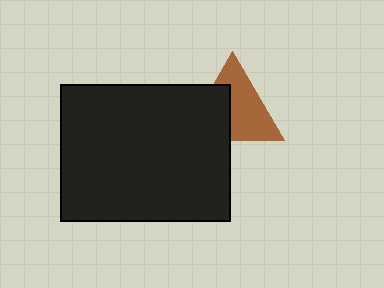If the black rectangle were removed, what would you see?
You would see the complete brown triangle.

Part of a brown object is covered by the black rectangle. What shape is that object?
It is a triangle.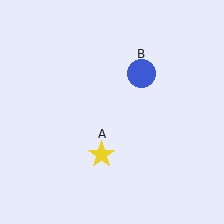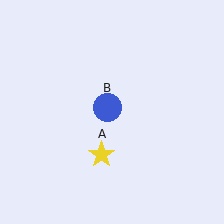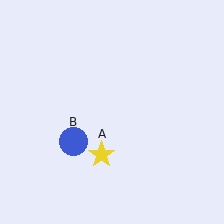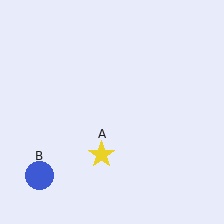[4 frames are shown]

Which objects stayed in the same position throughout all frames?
Yellow star (object A) remained stationary.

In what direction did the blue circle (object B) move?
The blue circle (object B) moved down and to the left.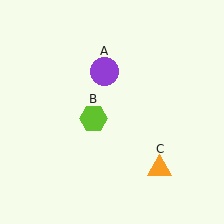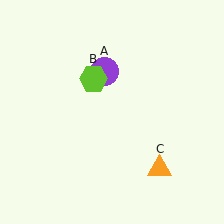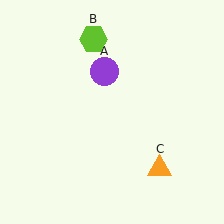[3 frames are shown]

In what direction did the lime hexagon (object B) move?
The lime hexagon (object B) moved up.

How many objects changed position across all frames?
1 object changed position: lime hexagon (object B).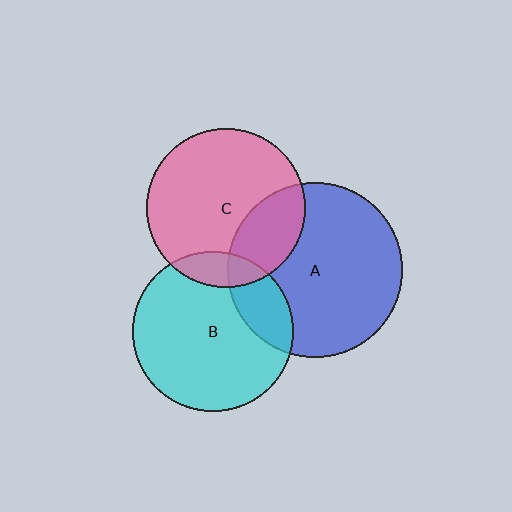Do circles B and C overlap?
Yes.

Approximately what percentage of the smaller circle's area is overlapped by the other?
Approximately 10%.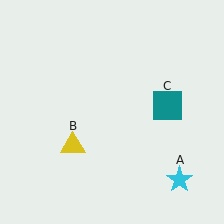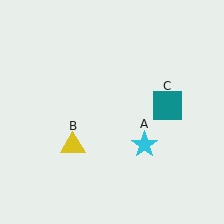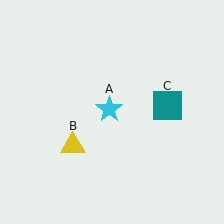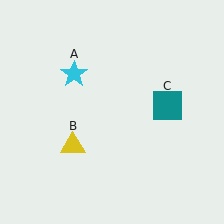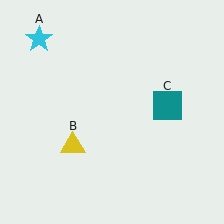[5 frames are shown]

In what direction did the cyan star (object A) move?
The cyan star (object A) moved up and to the left.